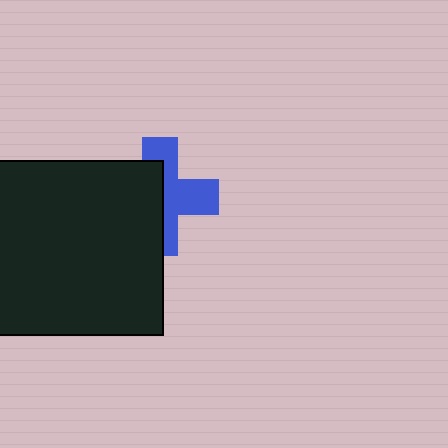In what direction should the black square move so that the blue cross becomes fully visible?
The black square should move left. That is the shortest direction to clear the overlap and leave the blue cross fully visible.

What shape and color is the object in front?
The object in front is a black square.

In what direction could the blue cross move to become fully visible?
The blue cross could move right. That would shift it out from behind the black square entirely.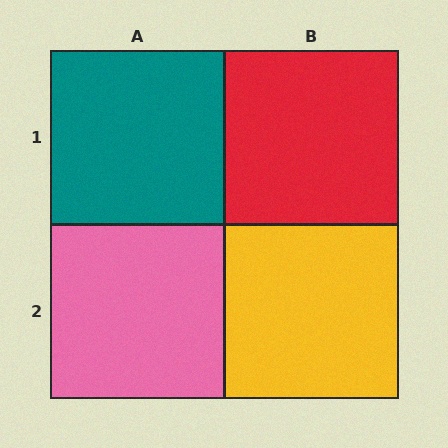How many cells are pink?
1 cell is pink.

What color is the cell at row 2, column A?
Pink.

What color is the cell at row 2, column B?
Yellow.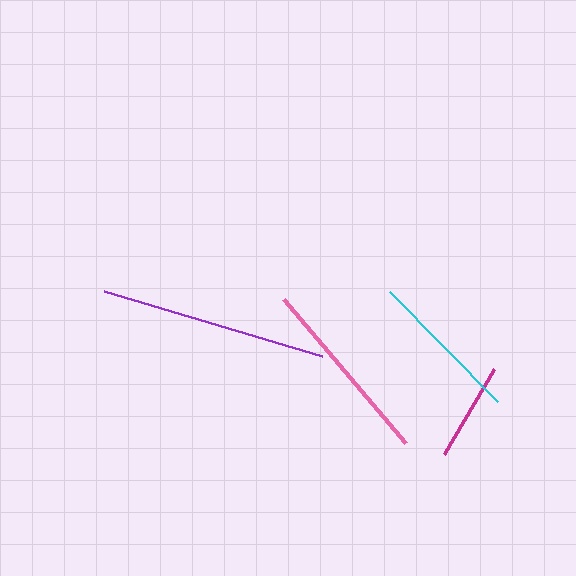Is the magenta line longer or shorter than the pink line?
The pink line is longer than the magenta line.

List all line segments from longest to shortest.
From longest to shortest: purple, pink, cyan, magenta.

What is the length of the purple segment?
The purple segment is approximately 227 pixels long.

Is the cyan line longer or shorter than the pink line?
The pink line is longer than the cyan line.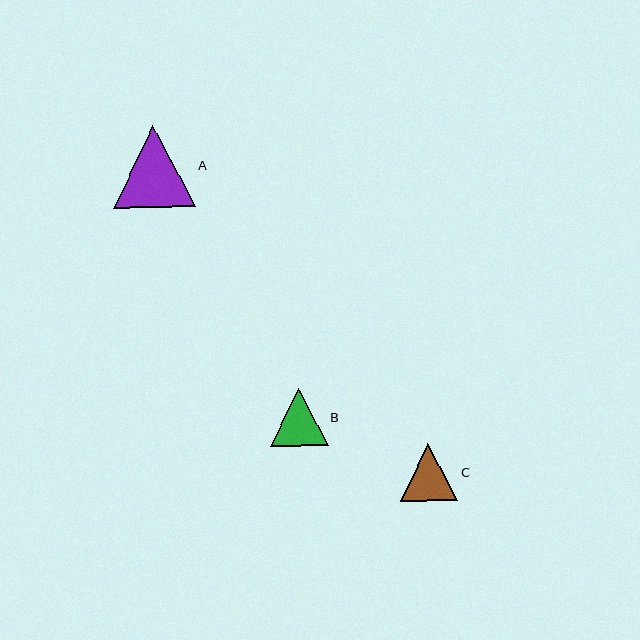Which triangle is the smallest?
Triangle C is the smallest with a size of approximately 57 pixels.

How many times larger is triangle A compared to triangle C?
Triangle A is approximately 1.4 times the size of triangle C.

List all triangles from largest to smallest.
From largest to smallest: A, B, C.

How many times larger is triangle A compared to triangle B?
Triangle A is approximately 1.4 times the size of triangle B.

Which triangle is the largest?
Triangle A is the largest with a size of approximately 82 pixels.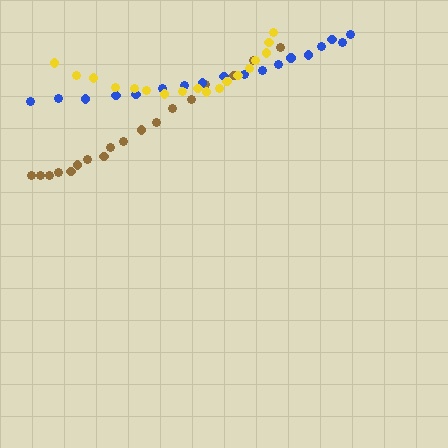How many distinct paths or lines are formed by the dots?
There are 3 distinct paths.